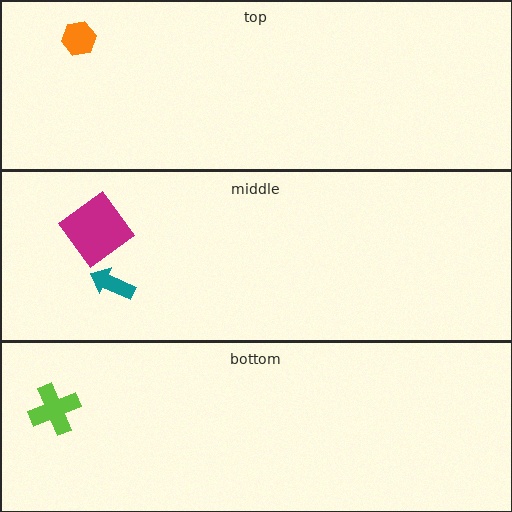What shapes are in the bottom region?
The lime cross.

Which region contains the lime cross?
The bottom region.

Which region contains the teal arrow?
The middle region.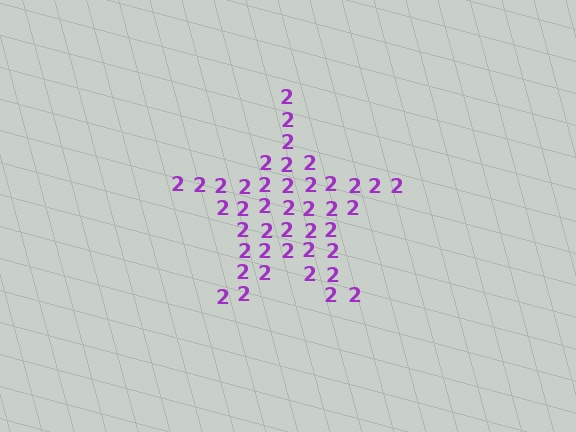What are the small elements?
The small elements are digit 2's.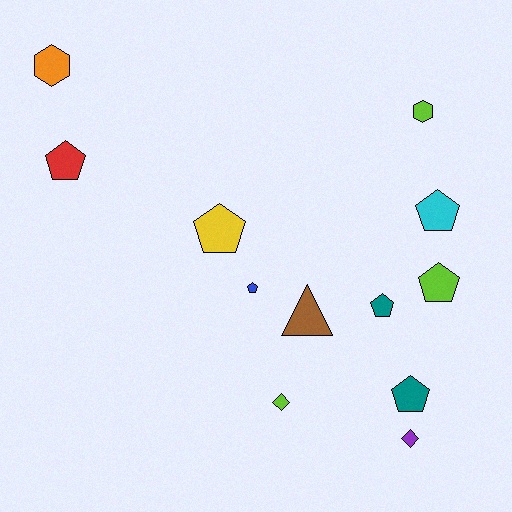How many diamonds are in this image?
There are 2 diamonds.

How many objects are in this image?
There are 12 objects.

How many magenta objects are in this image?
There are no magenta objects.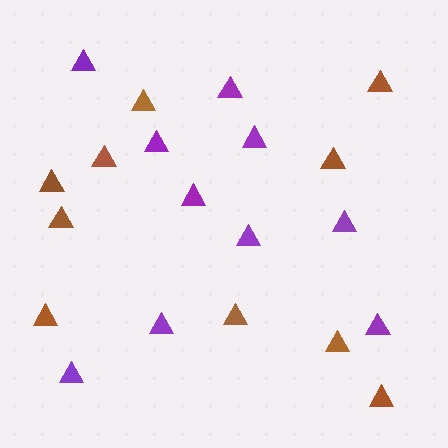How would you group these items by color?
There are 2 groups: one group of purple triangles (10) and one group of brown triangles (10).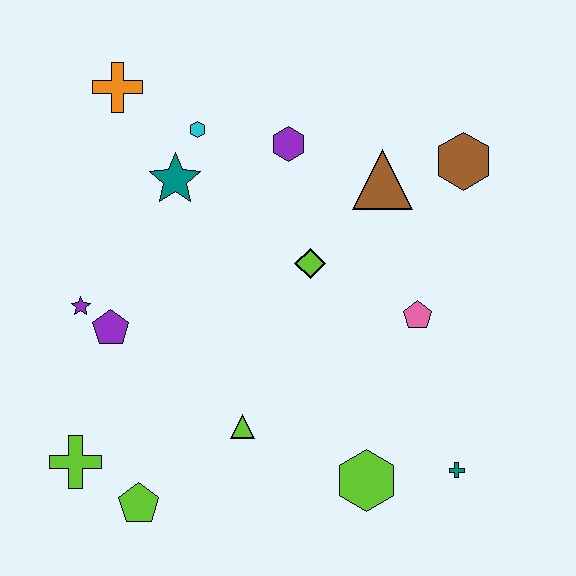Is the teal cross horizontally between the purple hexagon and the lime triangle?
No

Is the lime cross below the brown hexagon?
Yes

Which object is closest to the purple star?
The purple pentagon is closest to the purple star.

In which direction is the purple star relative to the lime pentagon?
The purple star is above the lime pentagon.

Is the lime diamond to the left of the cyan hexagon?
No